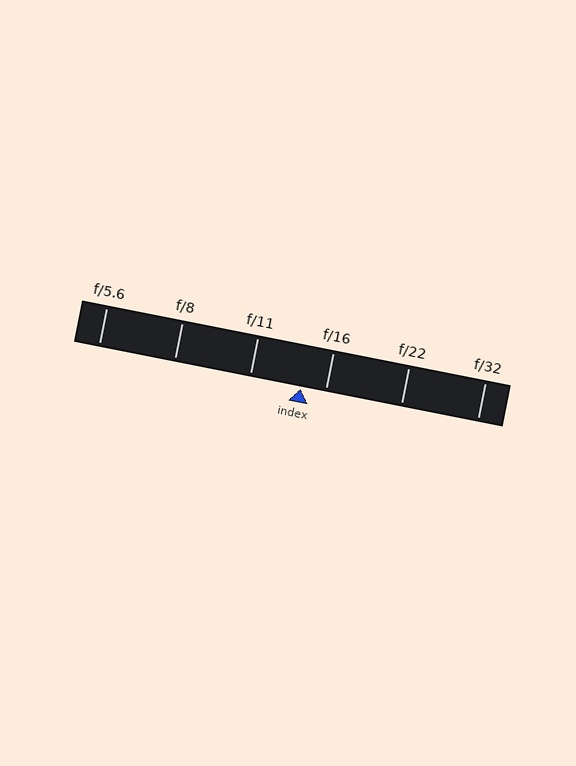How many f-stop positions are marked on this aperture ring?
There are 6 f-stop positions marked.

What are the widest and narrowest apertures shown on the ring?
The widest aperture shown is f/5.6 and the narrowest is f/32.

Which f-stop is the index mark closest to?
The index mark is closest to f/16.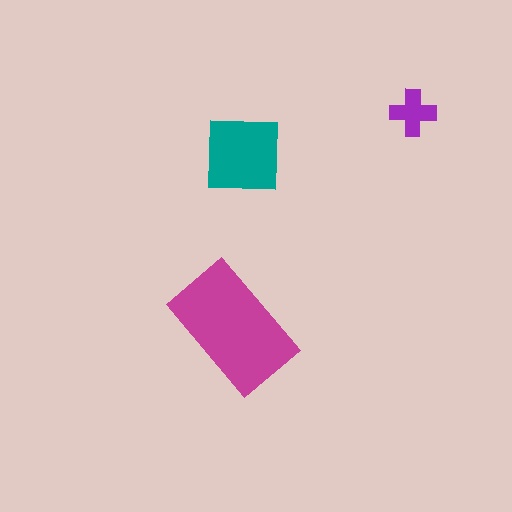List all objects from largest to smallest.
The magenta rectangle, the teal square, the purple cross.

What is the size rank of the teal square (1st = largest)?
2nd.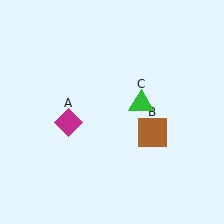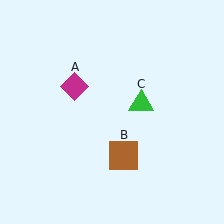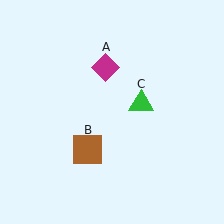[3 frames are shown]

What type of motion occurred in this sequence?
The magenta diamond (object A), brown square (object B) rotated clockwise around the center of the scene.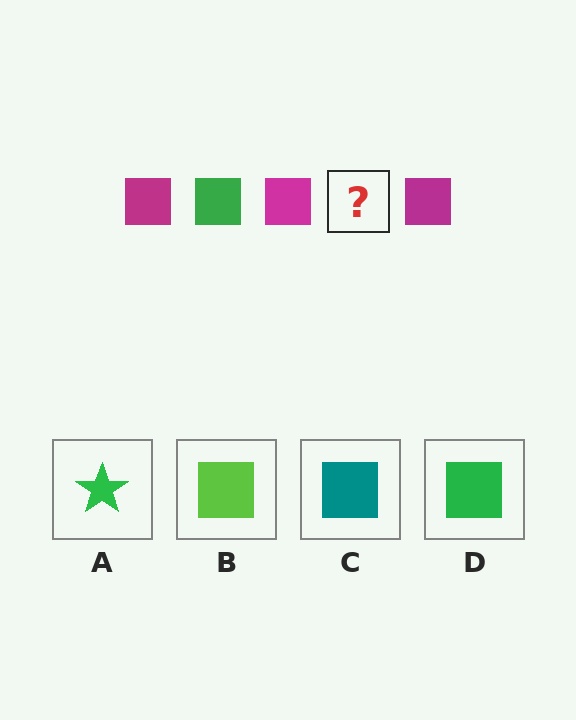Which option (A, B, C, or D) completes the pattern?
D.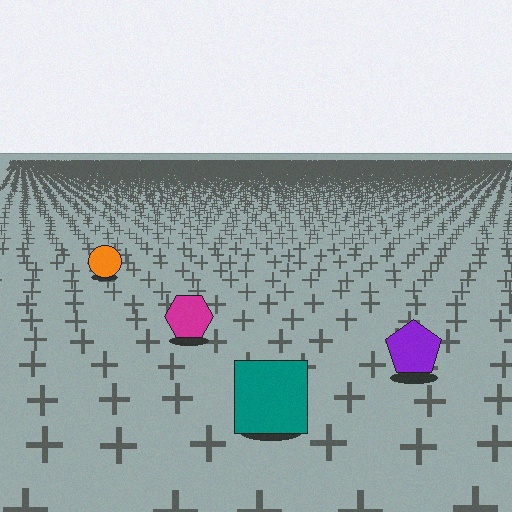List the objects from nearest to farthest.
From nearest to farthest: the teal square, the purple pentagon, the magenta hexagon, the orange circle.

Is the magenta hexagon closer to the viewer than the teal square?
No. The teal square is closer — you can tell from the texture gradient: the ground texture is coarser near it.